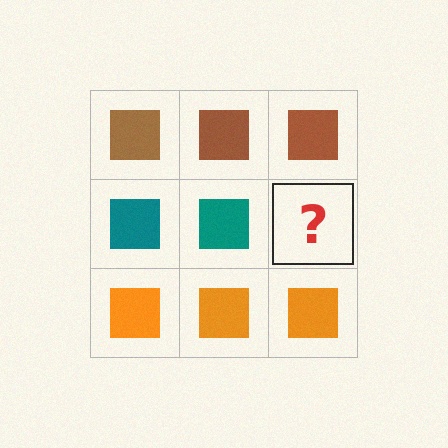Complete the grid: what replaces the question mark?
The question mark should be replaced with a teal square.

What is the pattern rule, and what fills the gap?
The rule is that each row has a consistent color. The gap should be filled with a teal square.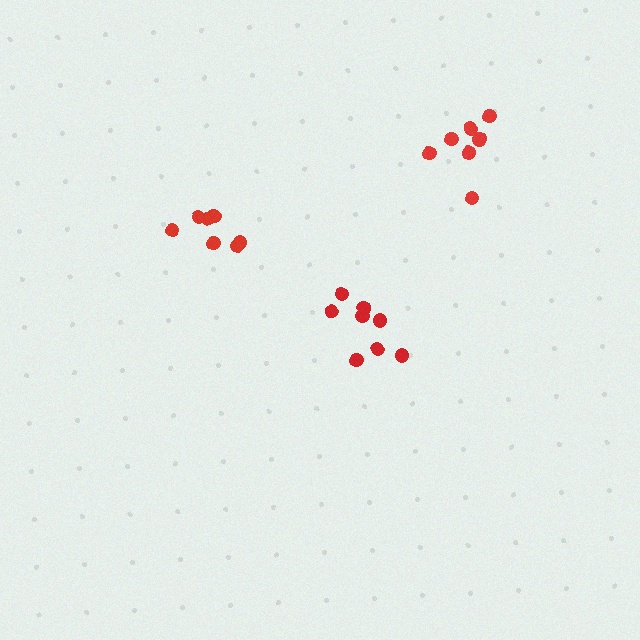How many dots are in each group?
Group 1: 8 dots, Group 2: 7 dots, Group 3: 7 dots (22 total).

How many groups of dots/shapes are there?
There are 3 groups.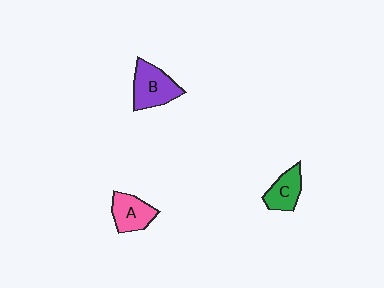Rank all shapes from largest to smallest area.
From largest to smallest: B (purple), A (pink), C (green).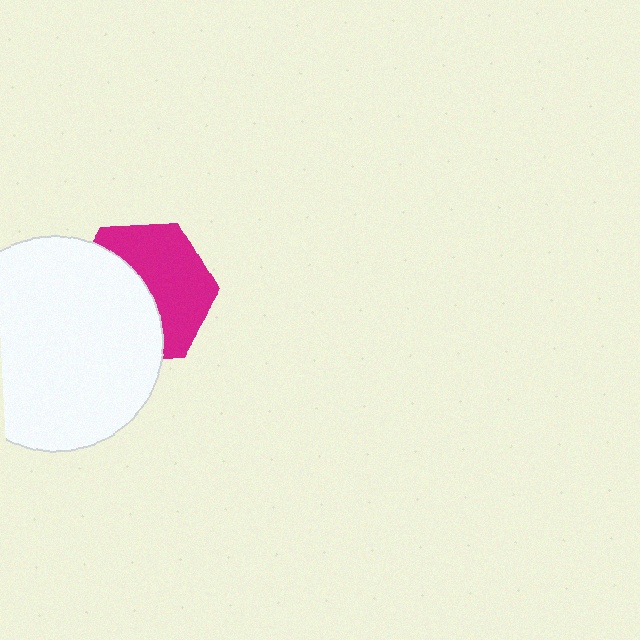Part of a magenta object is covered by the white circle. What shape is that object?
It is a hexagon.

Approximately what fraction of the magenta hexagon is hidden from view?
Roughly 49% of the magenta hexagon is hidden behind the white circle.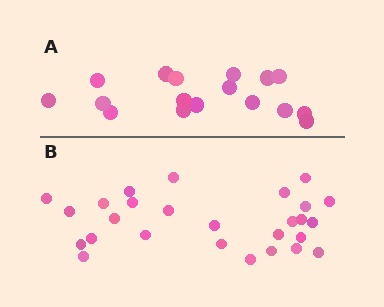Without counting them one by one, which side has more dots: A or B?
Region B (the bottom region) has more dots.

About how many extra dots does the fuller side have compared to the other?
Region B has roughly 10 or so more dots than region A.